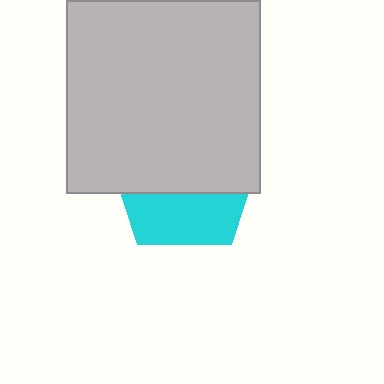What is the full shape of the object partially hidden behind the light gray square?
The partially hidden object is a cyan pentagon.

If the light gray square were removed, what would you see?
You would see the complete cyan pentagon.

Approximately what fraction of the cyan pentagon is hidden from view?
Roughly 62% of the cyan pentagon is hidden behind the light gray square.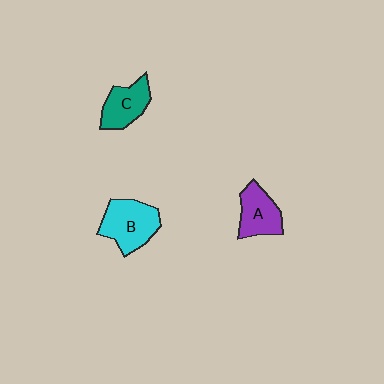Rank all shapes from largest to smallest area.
From largest to smallest: B (cyan), A (purple), C (teal).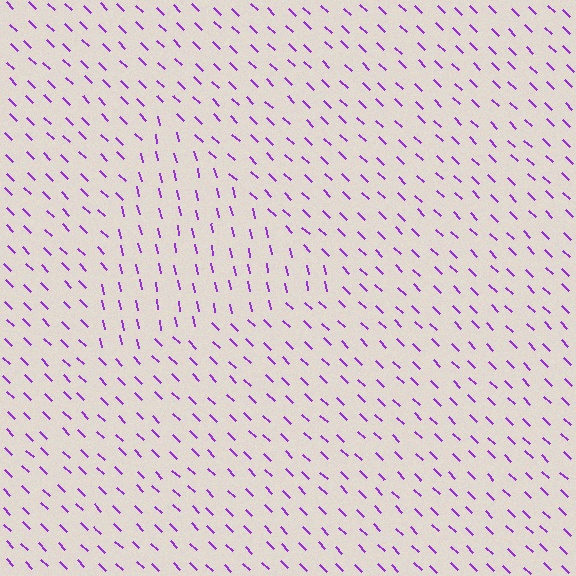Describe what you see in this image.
The image is filled with small purple line segments. A triangle region in the image has lines oriented differently from the surrounding lines, creating a visible texture boundary.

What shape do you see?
I see a triangle.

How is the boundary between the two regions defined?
The boundary is defined purely by a change in line orientation (approximately 34 degrees difference). All lines are the same color and thickness.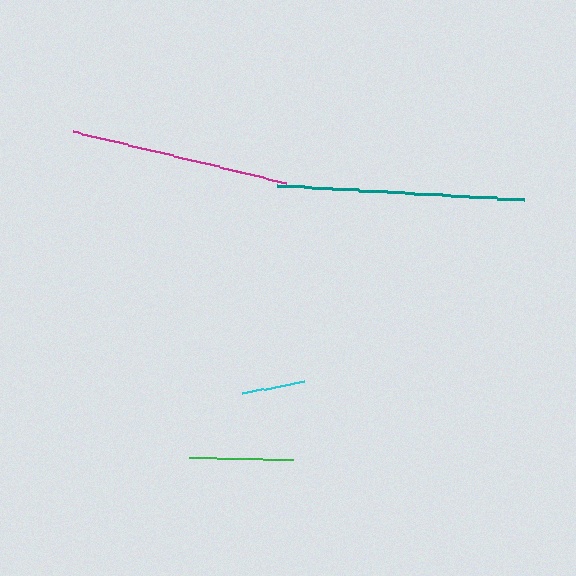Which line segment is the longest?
The teal line is the longest at approximately 248 pixels.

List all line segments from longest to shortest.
From longest to shortest: teal, magenta, green, cyan.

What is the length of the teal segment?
The teal segment is approximately 248 pixels long.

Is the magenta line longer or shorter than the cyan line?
The magenta line is longer than the cyan line.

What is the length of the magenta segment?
The magenta segment is approximately 219 pixels long.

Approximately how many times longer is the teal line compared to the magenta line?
The teal line is approximately 1.1 times the length of the magenta line.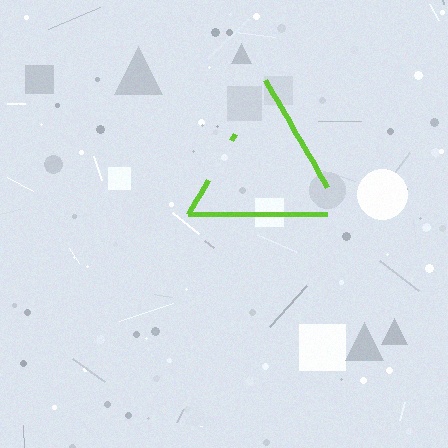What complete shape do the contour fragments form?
The contour fragments form a triangle.